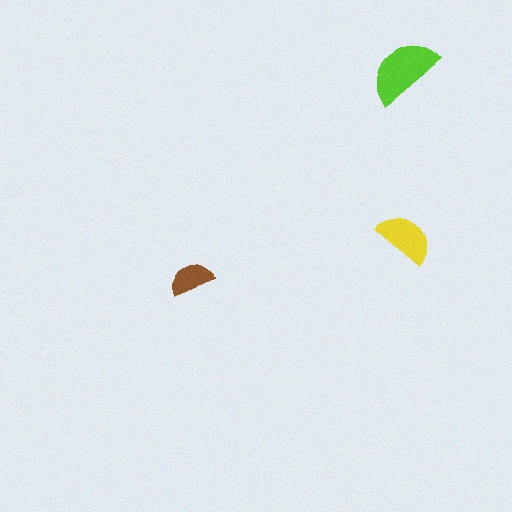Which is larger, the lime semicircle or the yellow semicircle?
The lime one.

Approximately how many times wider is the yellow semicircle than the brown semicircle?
About 1.5 times wider.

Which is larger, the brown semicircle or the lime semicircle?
The lime one.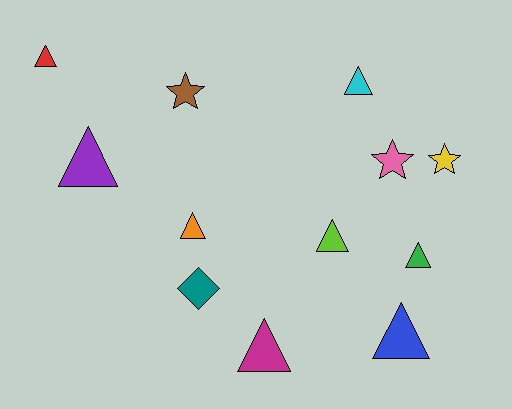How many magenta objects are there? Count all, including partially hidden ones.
There is 1 magenta object.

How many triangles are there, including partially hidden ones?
There are 8 triangles.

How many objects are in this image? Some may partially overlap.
There are 12 objects.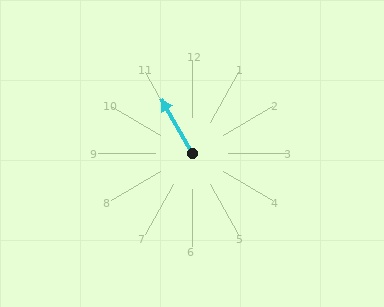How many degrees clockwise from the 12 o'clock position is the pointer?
Approximately 331 degrees.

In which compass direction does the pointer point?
Northwest.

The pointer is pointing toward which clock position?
Roughly 11 o'clock.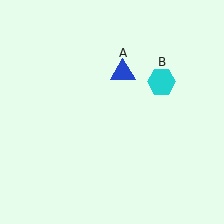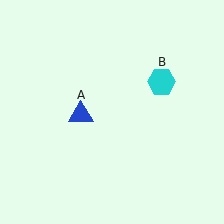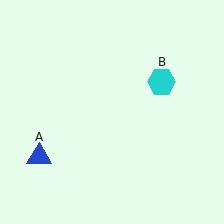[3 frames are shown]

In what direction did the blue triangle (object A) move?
The blue triangle (object A) moved down and to the left.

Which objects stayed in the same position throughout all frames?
Cyan hexagon (object B) remained stationary.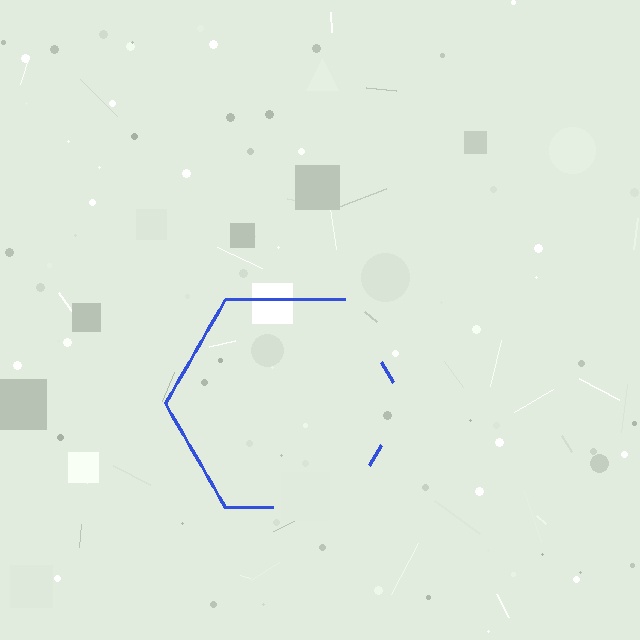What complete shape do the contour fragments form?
The contour fragments form a hexagon.